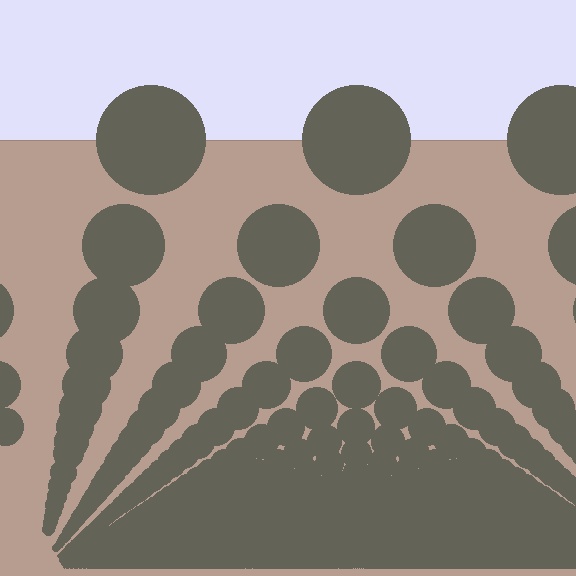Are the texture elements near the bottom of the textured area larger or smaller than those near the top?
Smaller. The gradient is inverted — elements near the bottom are smaller and denser.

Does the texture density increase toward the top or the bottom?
Density increases toward the bottom.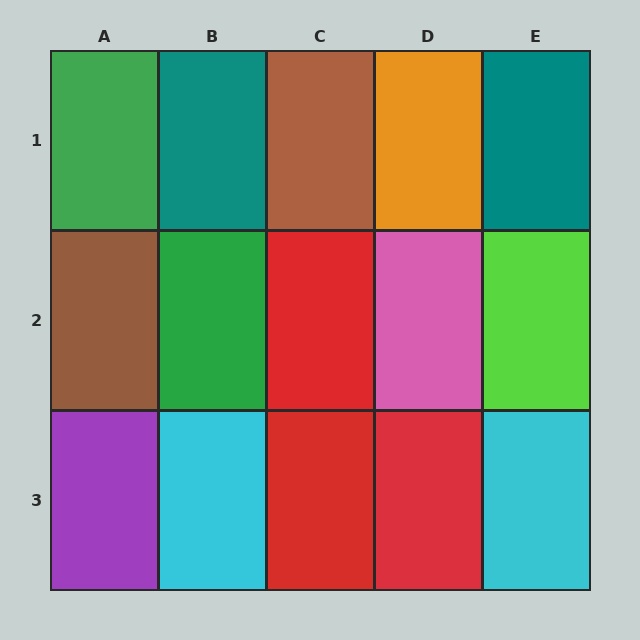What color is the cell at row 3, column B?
Cyan.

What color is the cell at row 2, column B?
Green.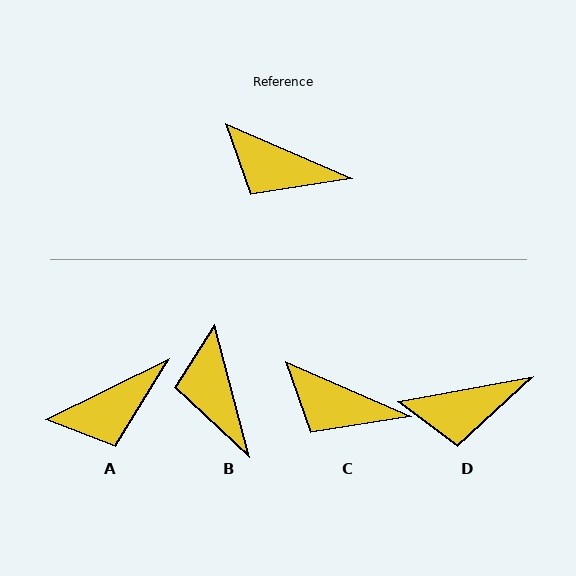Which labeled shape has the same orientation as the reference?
C.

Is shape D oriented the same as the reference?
No, it is off by about 34 degrees.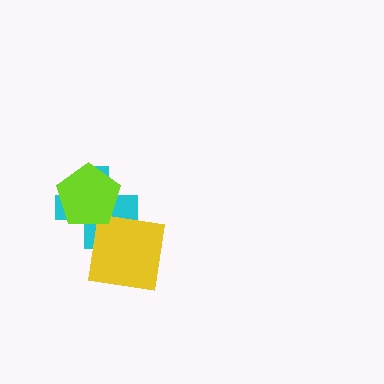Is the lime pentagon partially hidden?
No, no other shape covers it.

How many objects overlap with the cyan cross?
2 objects overlap with the cyan cross.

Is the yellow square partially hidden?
Yes, it is partially covered by another shape.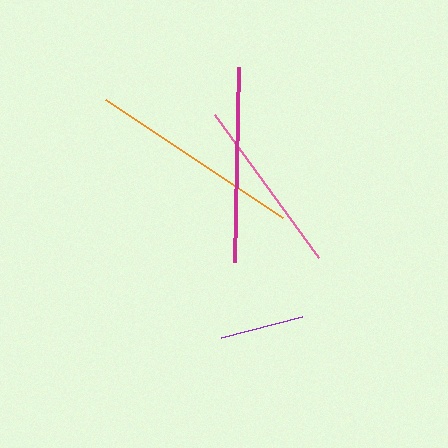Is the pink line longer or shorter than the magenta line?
The magenta line is longer than the pink line.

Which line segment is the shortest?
The purple line is the shortest at approximately 84 pixels.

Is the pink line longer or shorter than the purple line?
The pink line is longer than the purple line.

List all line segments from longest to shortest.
From longest to shortest: orange, magenta, pink, purple.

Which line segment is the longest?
The orange line is the longest at approximately 212 pixels.